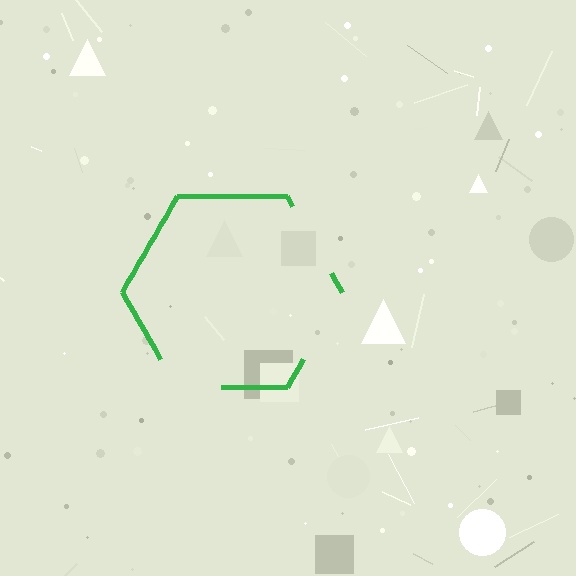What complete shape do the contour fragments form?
The contour fragments form a hexagon.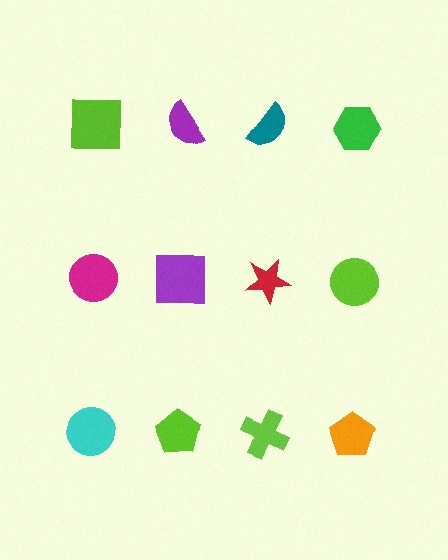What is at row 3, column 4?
An orange pentagon.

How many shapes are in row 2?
4 shapes.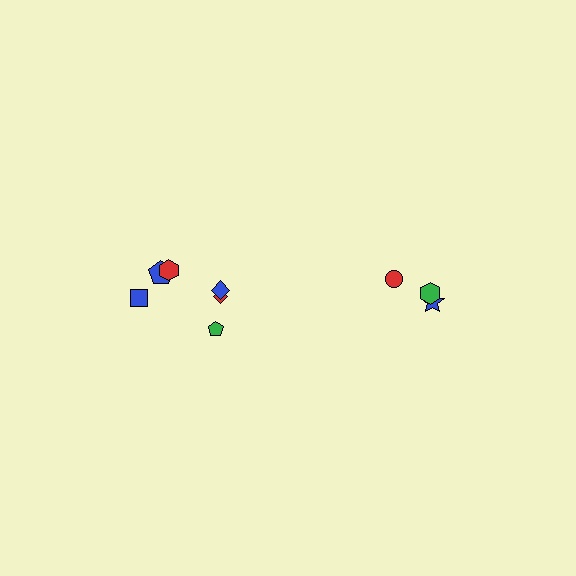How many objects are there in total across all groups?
There are 9 objects.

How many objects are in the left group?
There are 6 objects.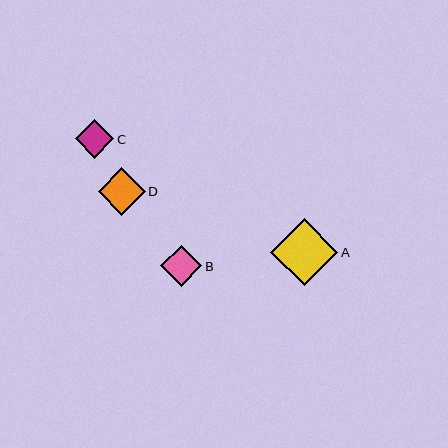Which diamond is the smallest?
Diamond C is the smallest with a size of approximately 39 pixels.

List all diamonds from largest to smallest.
From largest to smallest: A, D, B, C.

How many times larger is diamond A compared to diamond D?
Diamond A is approximately 1.4 times the size of diamond D.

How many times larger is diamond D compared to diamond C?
Diamond D is approximately 1.2 times the size of diamond C.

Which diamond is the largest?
Diamond A is the largest with a size of approximately 67 pixels.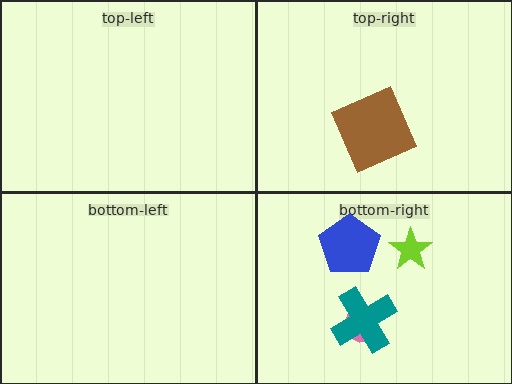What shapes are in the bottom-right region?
The pink ellipse, the blue pentagon, the teal cross, the lime star.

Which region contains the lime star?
The bottom-right region.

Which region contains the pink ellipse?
The bottom-right region.